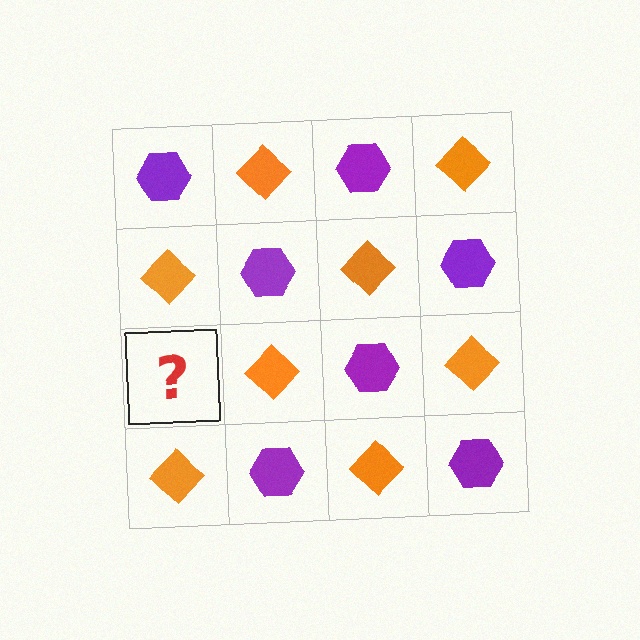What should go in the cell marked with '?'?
The missing cell should contain a purple hexagon.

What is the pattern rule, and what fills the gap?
The rule is that it alternates purple hexagon and orange diamond in a checkerboard pattern. The gap should be filled with a purple hexagon.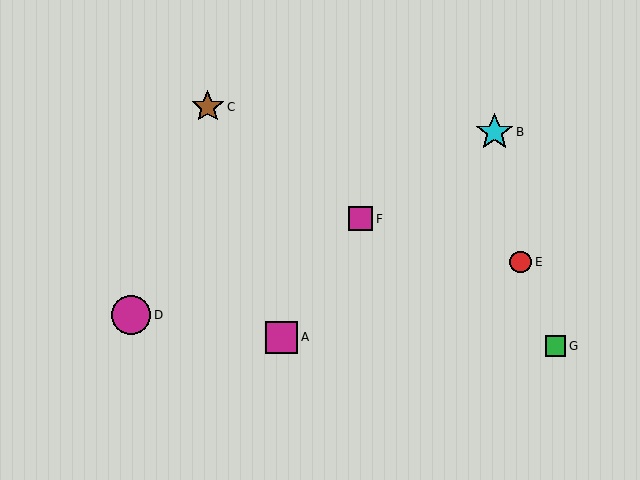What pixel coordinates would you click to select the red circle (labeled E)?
Click at (521, 262) to select the red circle E.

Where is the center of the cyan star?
The center of the cyan star is at (494, 132).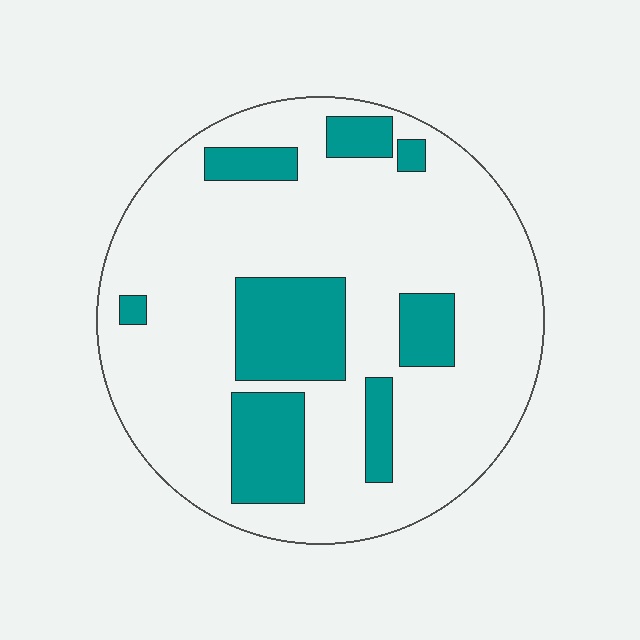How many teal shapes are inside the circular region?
8.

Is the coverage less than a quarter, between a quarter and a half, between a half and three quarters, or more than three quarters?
Less than a quarter.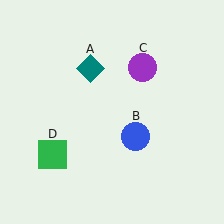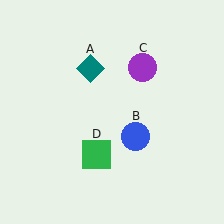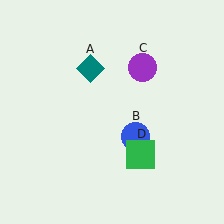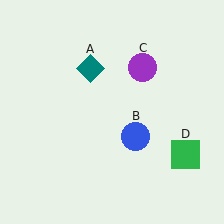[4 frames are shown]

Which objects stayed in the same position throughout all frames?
Teal diamond (object A) and blue circle (object B) and purple circle (object C) remained stationary.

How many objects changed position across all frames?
1 object changed position: green square (object D).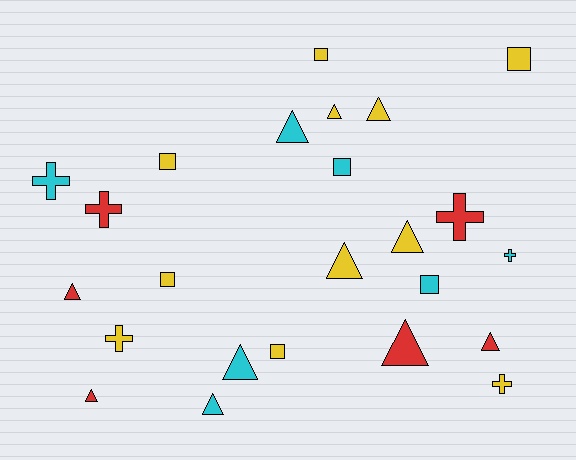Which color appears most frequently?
Yellow, with 11 objects.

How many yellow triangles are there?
There are 4 yellow triangles.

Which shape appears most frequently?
Triangle, with 11 objects.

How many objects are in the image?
There are 24 objects.